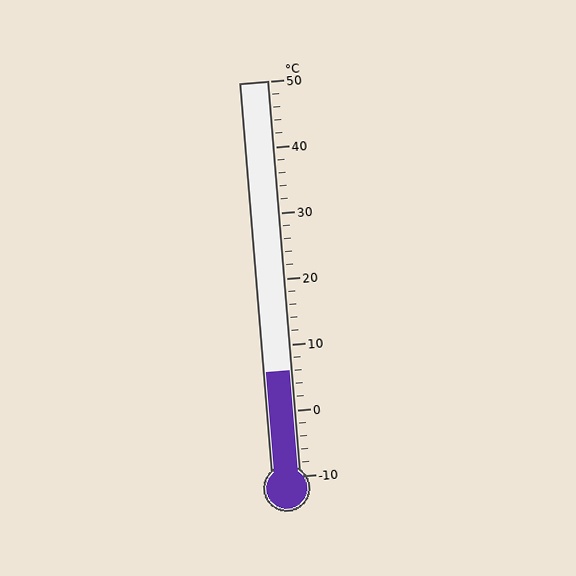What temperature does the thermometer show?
The thermometer shows approximately 6°C.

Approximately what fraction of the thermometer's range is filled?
The thermometer is filled to approximately 25% of its range.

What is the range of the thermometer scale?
The thermometer scale ranges from -10°C to 50°C.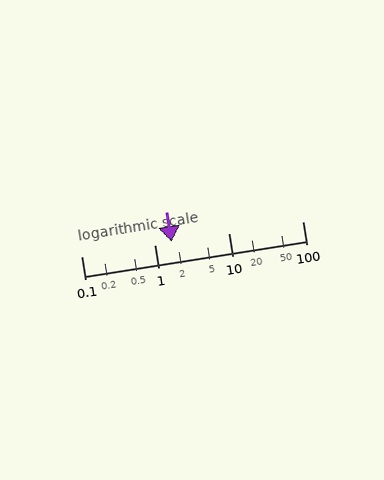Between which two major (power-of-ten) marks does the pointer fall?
The pointer is between 1 and 10.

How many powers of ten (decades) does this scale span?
The scale spans 3 decades, from 0.1 to 100.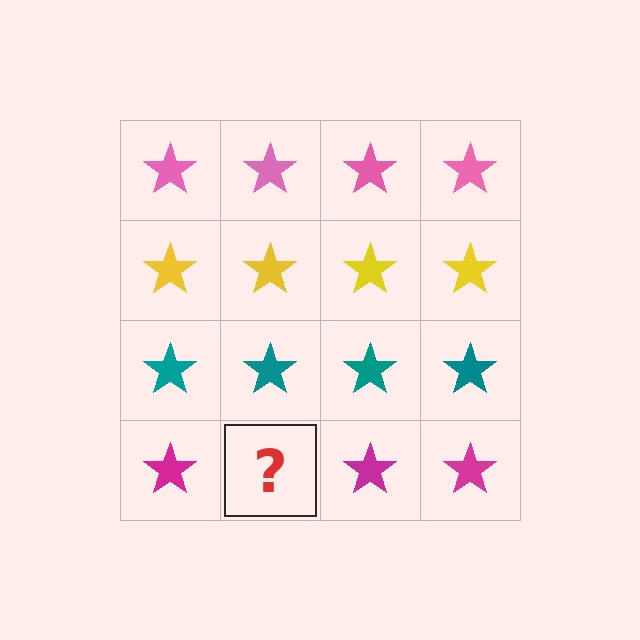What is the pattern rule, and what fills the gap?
The rule is that each row has a consistent color. The gap should be filled with a magenta star.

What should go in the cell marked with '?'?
The missing cell should contain a magenta star.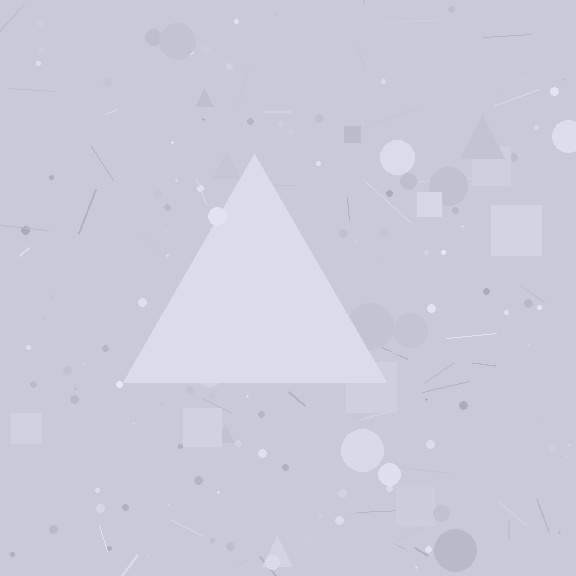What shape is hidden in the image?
A triangle is hidden in the image.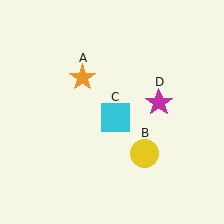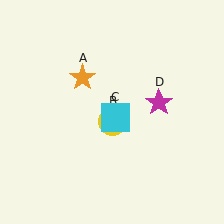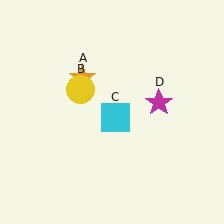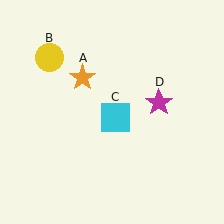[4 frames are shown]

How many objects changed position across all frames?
1 object changed position: yellow circle (object B).